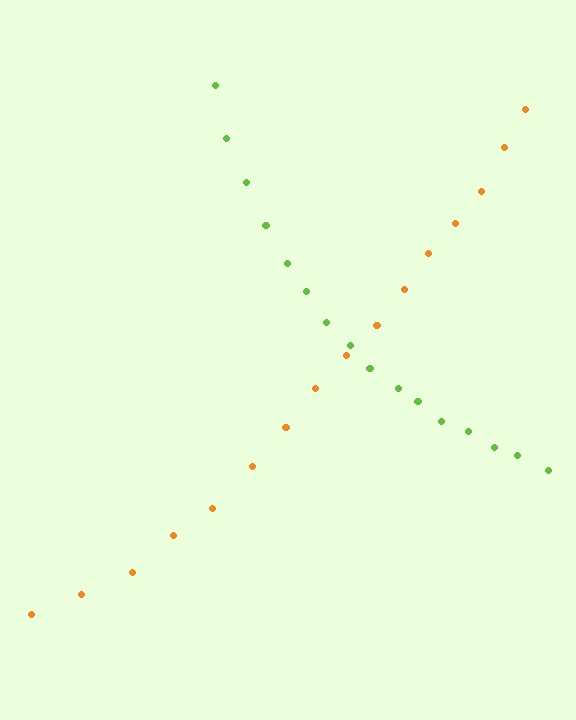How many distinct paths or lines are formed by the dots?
There are 2 distinct paths.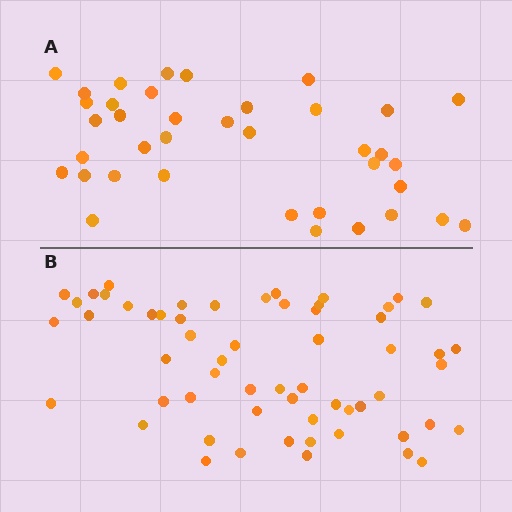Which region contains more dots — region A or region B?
Region B (the bottom region) has more dots.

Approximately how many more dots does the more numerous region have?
Region B has approximately 20 more dots than region A.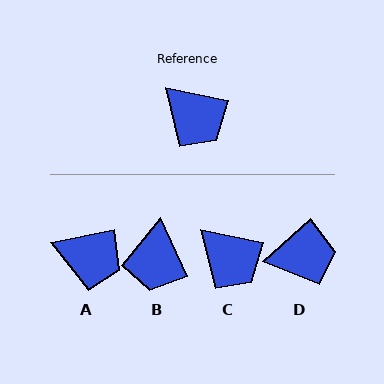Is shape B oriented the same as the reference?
No, it is off by about 52 degrees.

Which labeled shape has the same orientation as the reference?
C.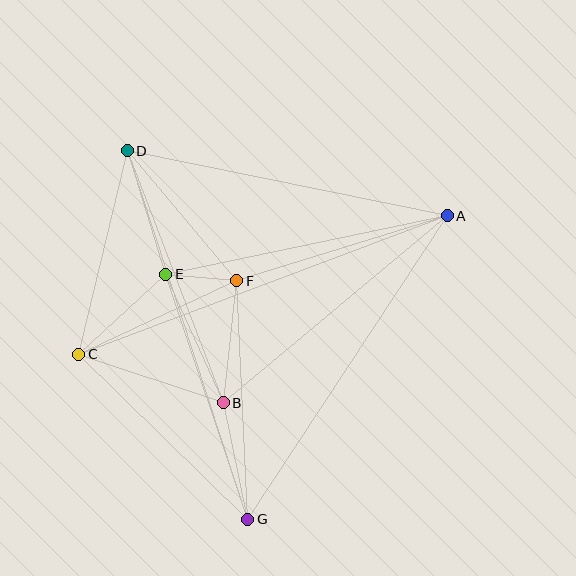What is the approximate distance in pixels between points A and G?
The distance between A and G is approximately 363 pixels.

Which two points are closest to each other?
Points E and F are closest to each other.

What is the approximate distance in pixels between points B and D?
The distance between B and D is approximately 269 pixels.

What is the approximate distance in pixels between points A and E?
The distance between A and E is approximately 288 pixels.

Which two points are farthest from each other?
Points A and C are farthest from each other.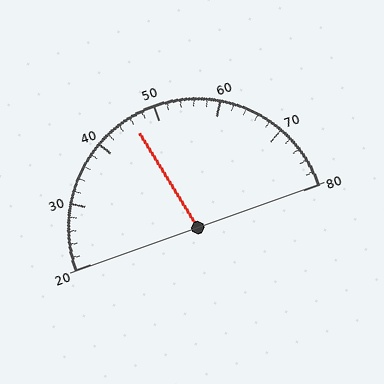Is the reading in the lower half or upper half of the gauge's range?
The reading is in the lower half of the range (20 to 80).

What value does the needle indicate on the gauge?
The needle indicates approximately 46.